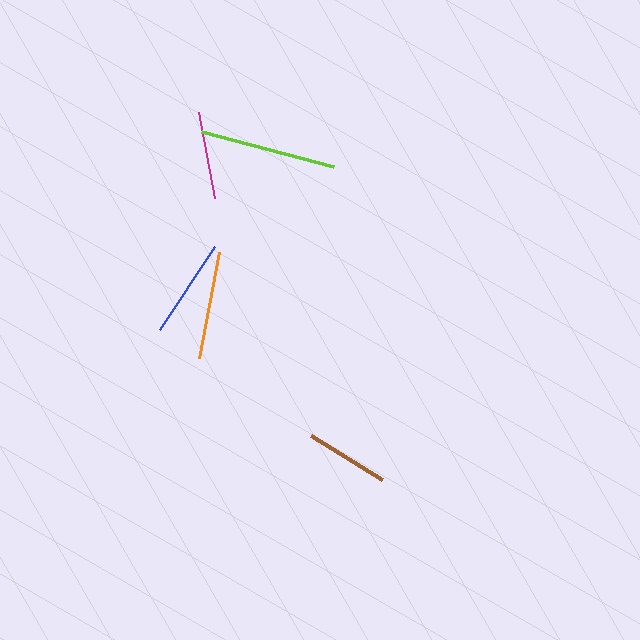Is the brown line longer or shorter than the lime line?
The lime line is longer than the brown line.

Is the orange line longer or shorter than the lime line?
The lime line is longer than the orange line.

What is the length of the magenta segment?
The magenta segment is approximately 87 pixels long.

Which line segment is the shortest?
The brown line is the shortest at approximately 84 pixels.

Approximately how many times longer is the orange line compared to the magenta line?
The orange line is approximately 1.2 times the length of the magenta line.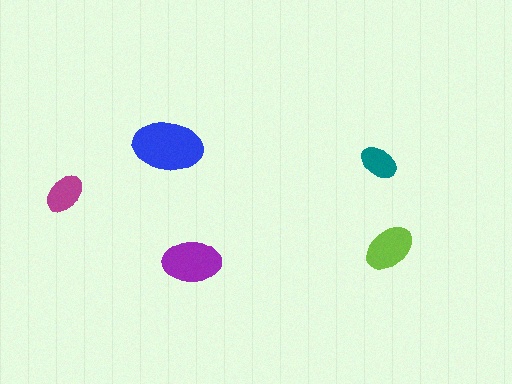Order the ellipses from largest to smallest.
the blue one, the purple one, the lime one, the magenta one, the teal one.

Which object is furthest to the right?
The lime ellipse is rightmost.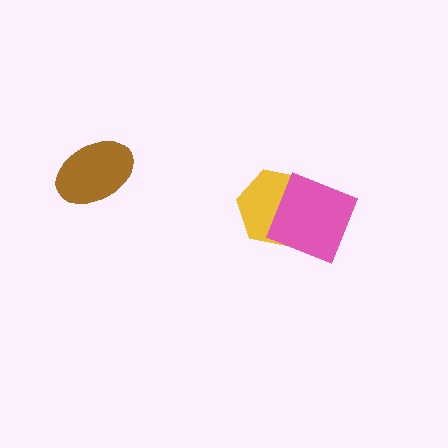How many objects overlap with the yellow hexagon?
1 object overlaps with the yellow hexagon.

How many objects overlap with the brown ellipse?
0 objects overlap with the brown ellipse.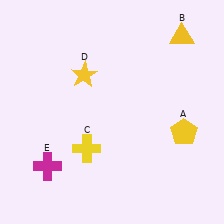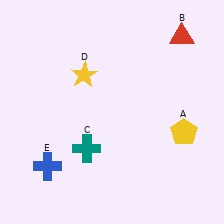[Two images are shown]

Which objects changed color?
B changed from yellow to red. C changed from yellow to teal. E changed from magenta to blue.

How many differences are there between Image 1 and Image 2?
There are 3 differences between the two images.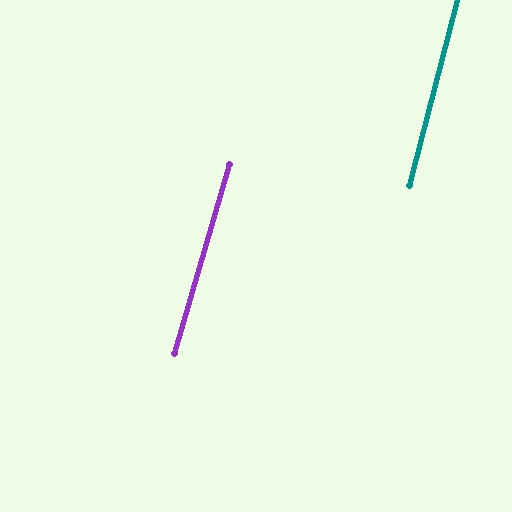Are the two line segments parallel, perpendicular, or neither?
Parallel — their directions differ by only 1.7°.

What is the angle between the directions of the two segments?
Approximately 2 degrees.